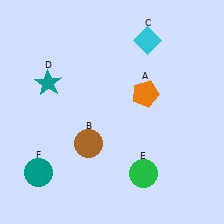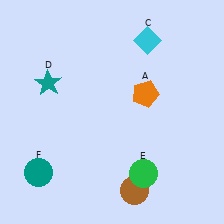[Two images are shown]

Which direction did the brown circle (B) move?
The brown circle (B) moved down.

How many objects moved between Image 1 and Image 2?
1 object moved between the two images.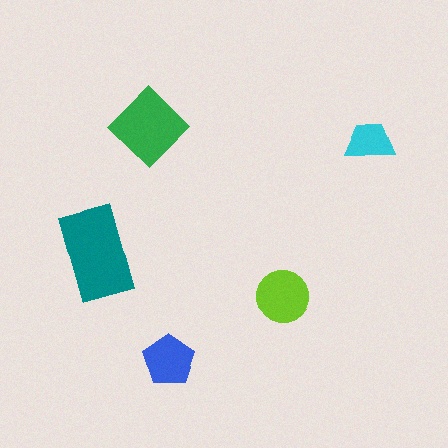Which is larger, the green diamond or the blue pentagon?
The green diamond.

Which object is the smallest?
The cyan trapezoid.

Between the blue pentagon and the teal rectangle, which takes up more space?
The teal rectangle.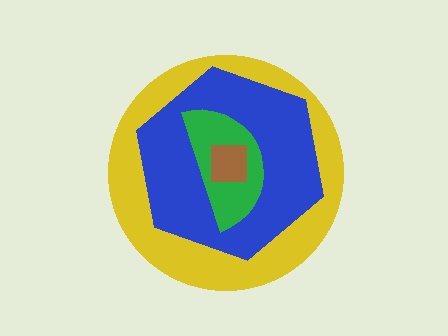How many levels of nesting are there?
4.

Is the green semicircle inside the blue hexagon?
Yes.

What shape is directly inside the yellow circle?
The blue hexagon.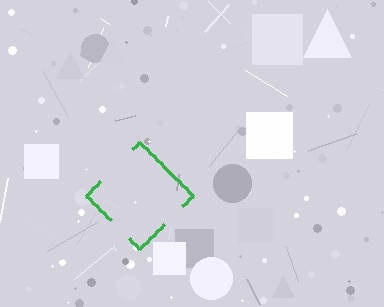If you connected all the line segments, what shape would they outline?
They would outline a diamond.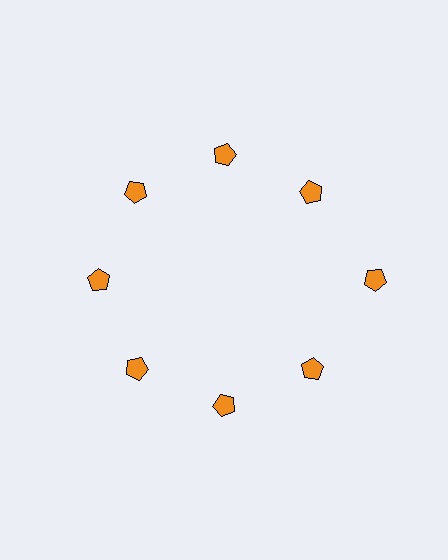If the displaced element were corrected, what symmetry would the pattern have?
It would have 8-fold rotational symmetry — the pattern would map onto itself every 45 degrees.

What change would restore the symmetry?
The symmetry would be restored by moving it inward, back onto the ring so that all 8 pentagons sit at equal angles and equal distance from the center.